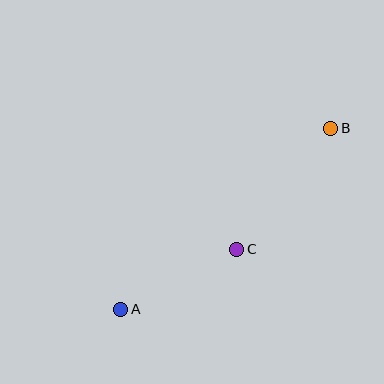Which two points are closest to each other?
Points A and C are closest to each other.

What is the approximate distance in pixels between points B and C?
The distance between B and C is approximately 153 pixels.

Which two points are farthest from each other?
Points A and B are farthest from each other.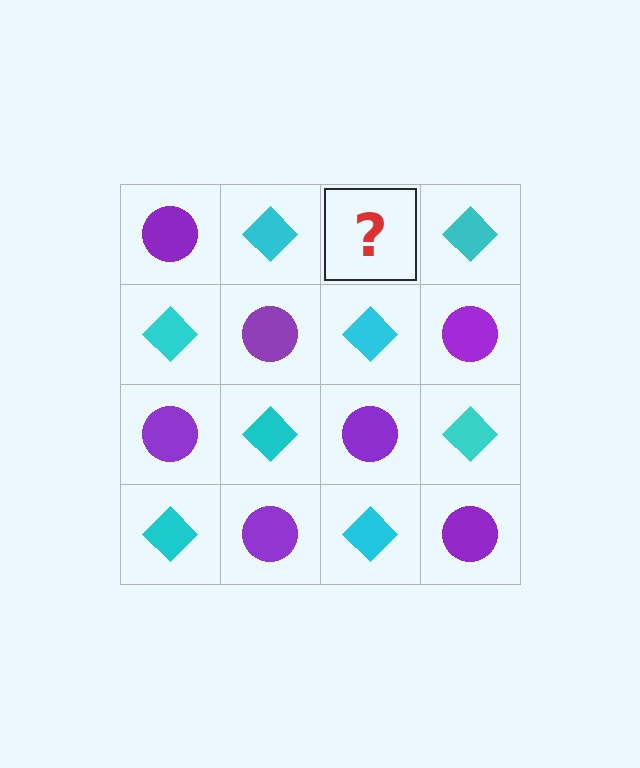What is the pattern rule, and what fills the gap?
The rule is that it alternates purple circle and cyan diamond in a checkerboard pattern. The gap should be filled with a purple circle.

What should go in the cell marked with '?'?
The missing cell should contain a purple circle.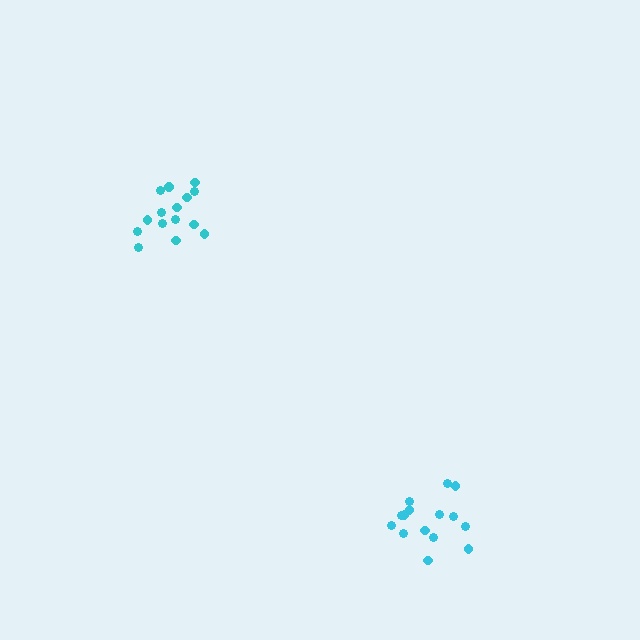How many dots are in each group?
Group 1: 15 dots, Group 2: 15 dots (30 total).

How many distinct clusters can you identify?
There are 2 distinct clusters.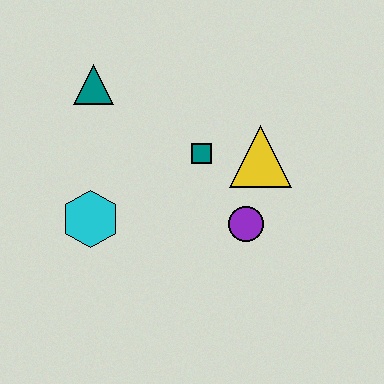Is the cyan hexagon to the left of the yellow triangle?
Yes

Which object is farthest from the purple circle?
The teal triangle is farthest from the purple circle.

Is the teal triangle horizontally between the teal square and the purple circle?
No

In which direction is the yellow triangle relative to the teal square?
The yellow triangle is to the right of the teal square.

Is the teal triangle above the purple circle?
Yes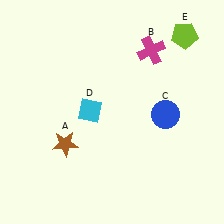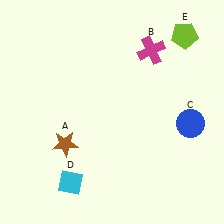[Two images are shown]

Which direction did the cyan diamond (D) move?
The cyan diamond (D) moved down.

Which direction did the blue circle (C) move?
The blue circle (C) moved right.